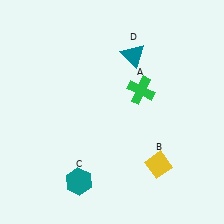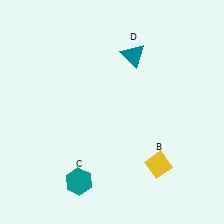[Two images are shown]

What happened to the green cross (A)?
The green cross (A) was removed in Image 2. It was in the top-right area of Image 1.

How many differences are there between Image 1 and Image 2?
There is 1 difference between the two images.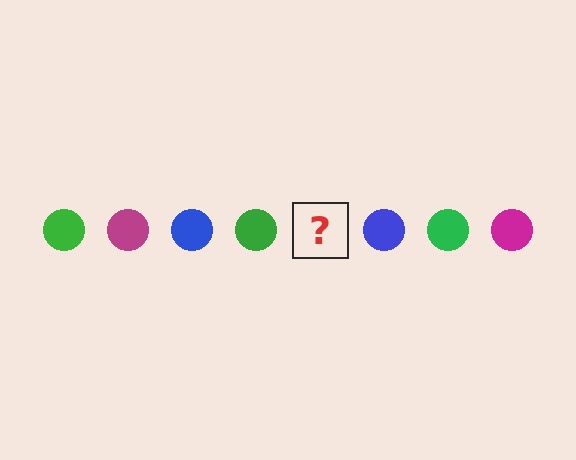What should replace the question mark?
The question mark should be replaced with a magenta circle.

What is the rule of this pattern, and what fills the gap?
The rule is that the pattern cycles through green, magenta, blue circles. The gap should be filled with a magenta circle.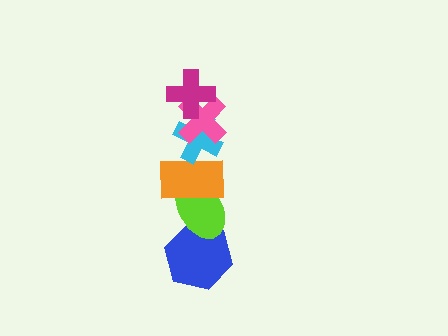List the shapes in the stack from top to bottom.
From top to bottom: the magenta cross, the pink cross, the cyan cross, the orange rectangle, the lime ellipse, the blue hexagon.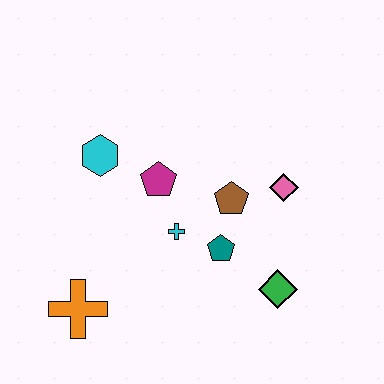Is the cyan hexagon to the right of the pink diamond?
No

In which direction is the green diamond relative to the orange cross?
The green diamond is to the right of the orange cross.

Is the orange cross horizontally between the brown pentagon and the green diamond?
No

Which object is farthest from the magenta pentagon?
The green diamond is farthest from the magenta pentagon.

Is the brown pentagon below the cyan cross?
No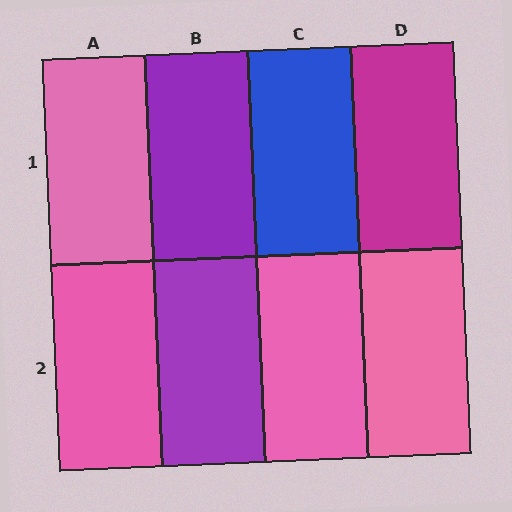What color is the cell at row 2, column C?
Pink.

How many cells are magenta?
1 cell is magenta.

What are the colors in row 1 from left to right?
Pink, purple, blue, magenta.